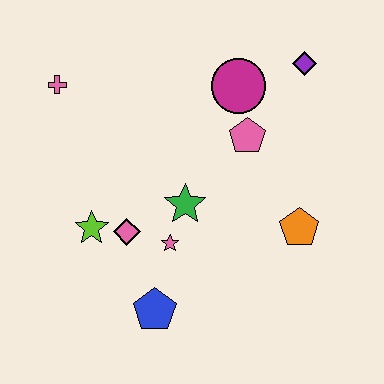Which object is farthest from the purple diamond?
The blue pentagon is farthest from the purple diamond.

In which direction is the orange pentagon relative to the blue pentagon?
The orange pentagon is to the right of the blue pentagon.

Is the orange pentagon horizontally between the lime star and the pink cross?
No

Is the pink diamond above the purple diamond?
No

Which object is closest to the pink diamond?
The lime star is closest to the pink diamond.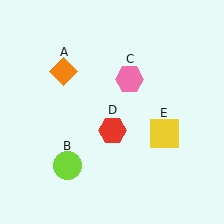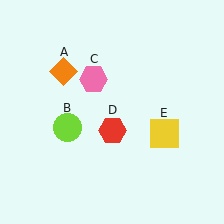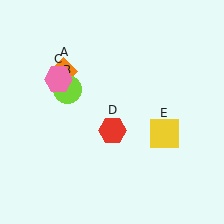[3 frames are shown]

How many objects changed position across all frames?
2 objects changed position: lime circle (object B), pink hexagon (object C).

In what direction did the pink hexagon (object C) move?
The pink hexagon (object C) moved left.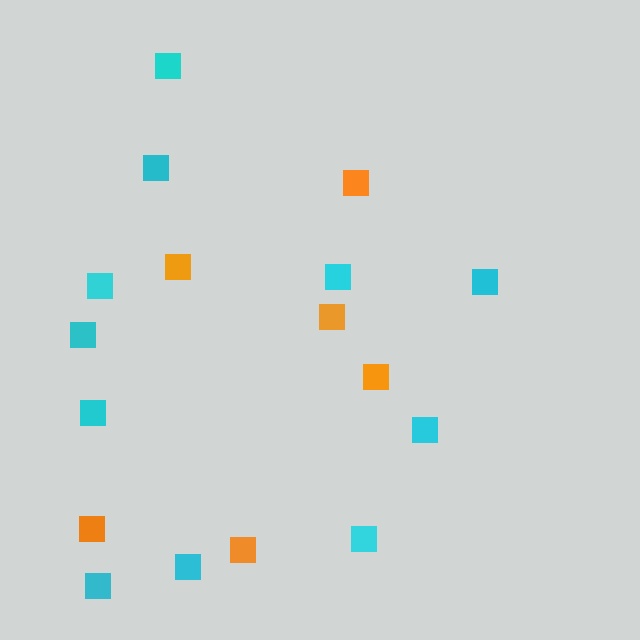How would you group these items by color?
There are 2 groups: one group of cyan squares (11) and one group of orange squares (6).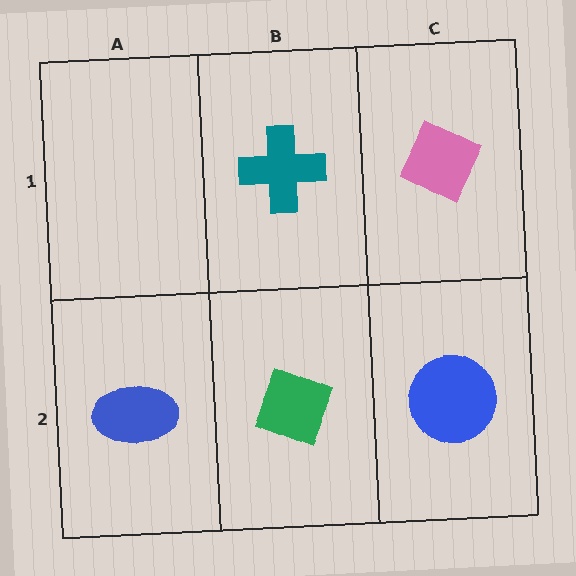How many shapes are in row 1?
2 shapes.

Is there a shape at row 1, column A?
No, that cell is empty.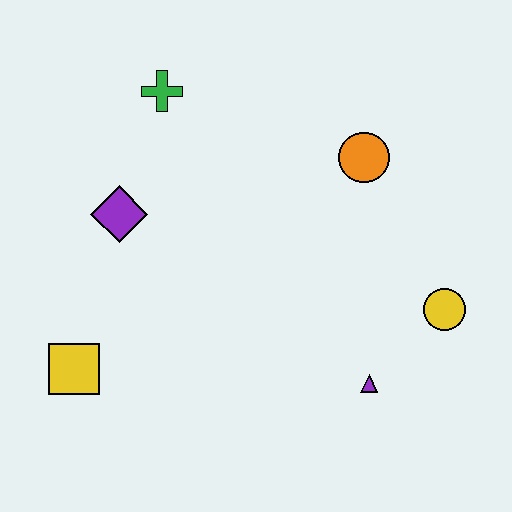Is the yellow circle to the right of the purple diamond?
Yes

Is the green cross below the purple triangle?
No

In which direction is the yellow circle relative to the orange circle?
The yellow circle is below the orange circle.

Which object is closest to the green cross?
The purple diamond is closest to the green cross.